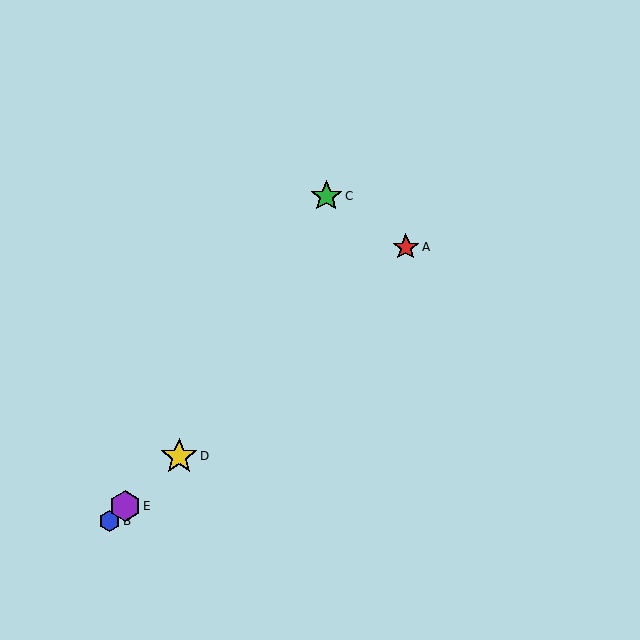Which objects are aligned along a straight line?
Objects A, B, D, E are aligned along a straight line.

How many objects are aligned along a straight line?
4 objects (A, B, D, E) are aligned along a straight line.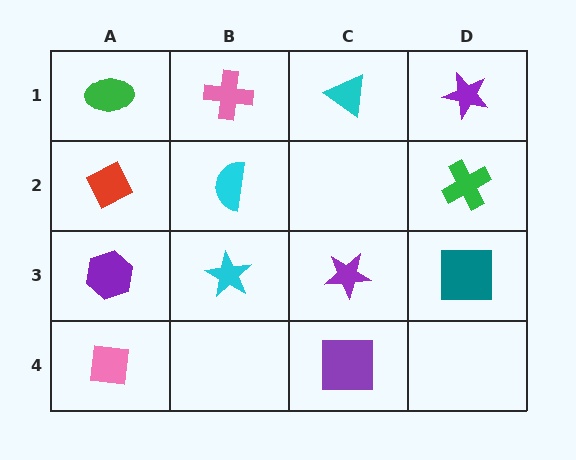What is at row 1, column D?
A purple star.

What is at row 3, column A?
A purple hexagon.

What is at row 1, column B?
A pink cross.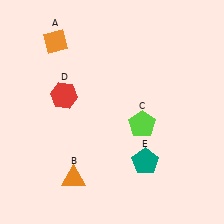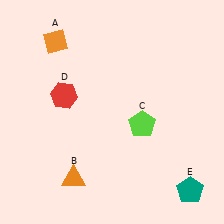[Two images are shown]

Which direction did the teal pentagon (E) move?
The teal pentagon (E) moved right.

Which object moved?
The teal pentagon (E) moved right.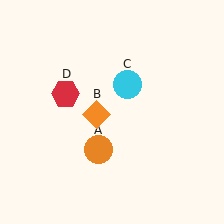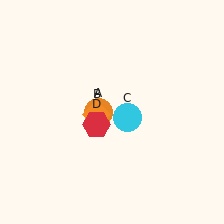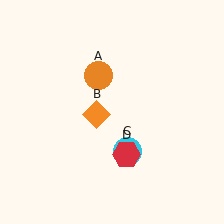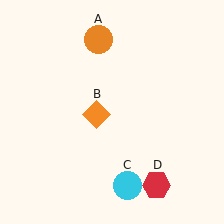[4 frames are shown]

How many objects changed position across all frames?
3 objects changed position: orange circle (object A), cyan circle (object C), red hexagon (object D).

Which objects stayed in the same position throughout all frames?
Orange diamond (object B) remained stationary.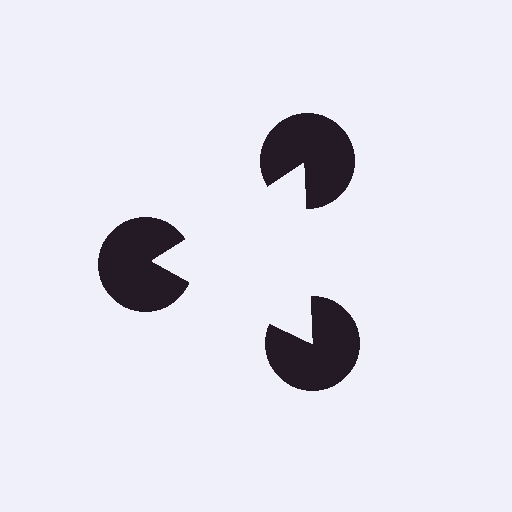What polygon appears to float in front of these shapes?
An illusory triangle — its edges are inferred from the aligned wedge cuts in the pac-man discs, not physically drawn.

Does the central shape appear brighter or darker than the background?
It typically appears slightly brighter than the background, even though no actual brightness change is drawn.